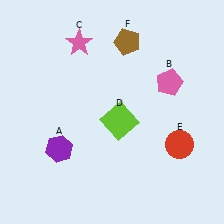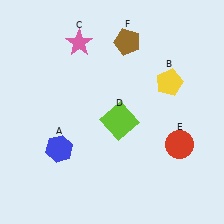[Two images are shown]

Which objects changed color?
A changed from purple to blue. B changed from pink to yellow.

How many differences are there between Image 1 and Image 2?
There are 2 differences between the two images.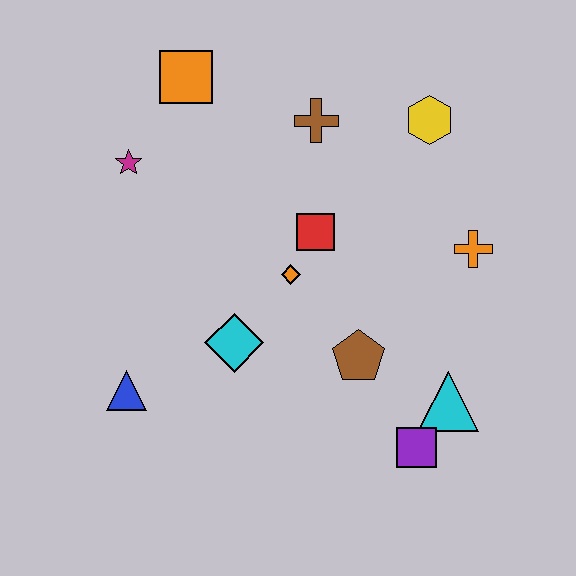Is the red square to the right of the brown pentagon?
No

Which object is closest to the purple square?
The cyan triangle is closest to the purple square.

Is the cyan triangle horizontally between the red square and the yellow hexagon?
No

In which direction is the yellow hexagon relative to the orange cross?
The yellow hexagon is above the orange cross.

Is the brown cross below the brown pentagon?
No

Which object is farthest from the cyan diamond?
The yellow hexagon is farthest from the cyan diamond.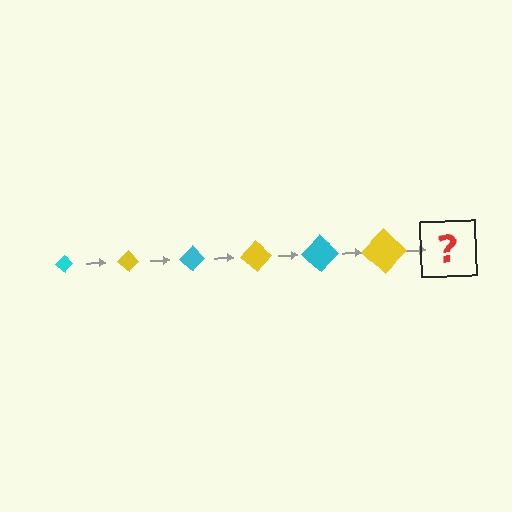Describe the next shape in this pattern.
It should be a cyan diamond, larger than the previous one.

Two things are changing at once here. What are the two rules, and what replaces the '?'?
The two rules are that the diamond grows larger each step and the color cycles through cyan and yellow. The '?' should be a cyan diamond, larger than the previous one.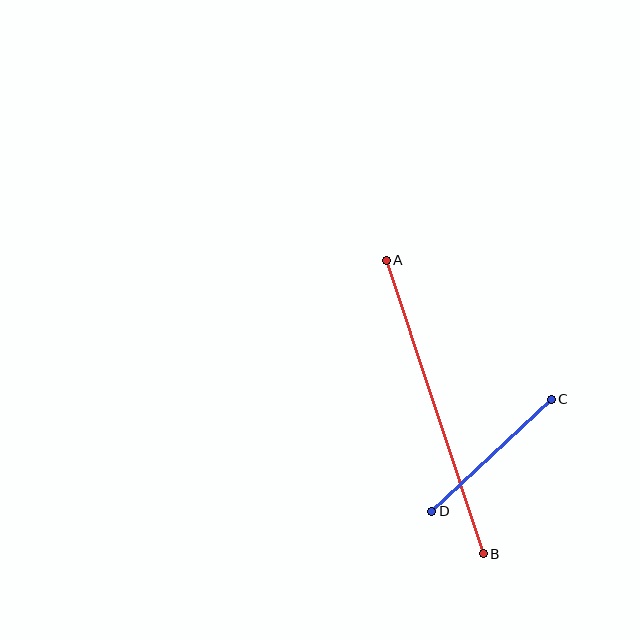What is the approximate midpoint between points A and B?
The midpoint is at approximately (435, 407) pixels.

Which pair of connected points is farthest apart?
Points A and B are farthest apart.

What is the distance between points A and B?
The distance is approximately 309 pixels.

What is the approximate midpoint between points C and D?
The midpoint is at approximately (492, 455) pixels.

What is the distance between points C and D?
The distance is approximately 164 pixels.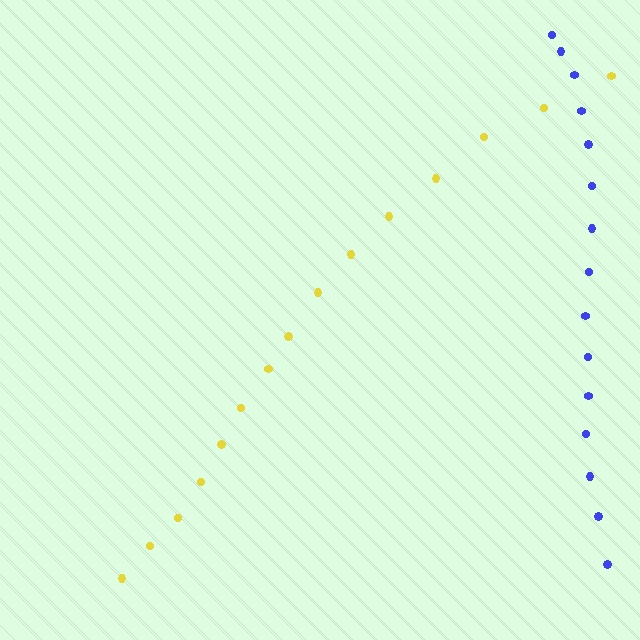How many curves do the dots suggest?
There are 2 distinct paths.